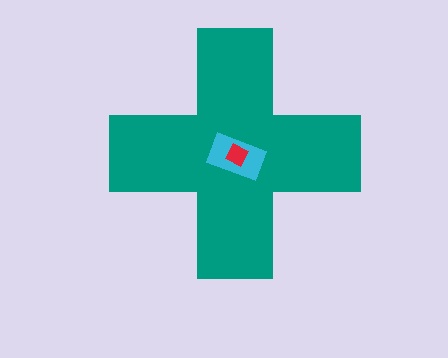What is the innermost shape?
The red diamond.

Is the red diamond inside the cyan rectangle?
Yes.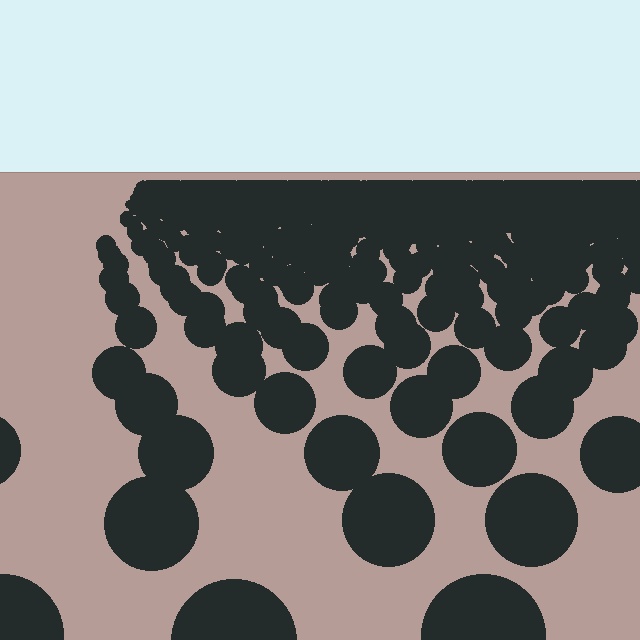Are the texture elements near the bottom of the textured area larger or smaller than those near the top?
Larger. Near the bottom, elements are closer to the viewer and appear at a bigger on-screen size.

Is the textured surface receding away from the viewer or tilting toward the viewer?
The surface is receding away from the viewer. Texture elements get smaller and denser toward the top.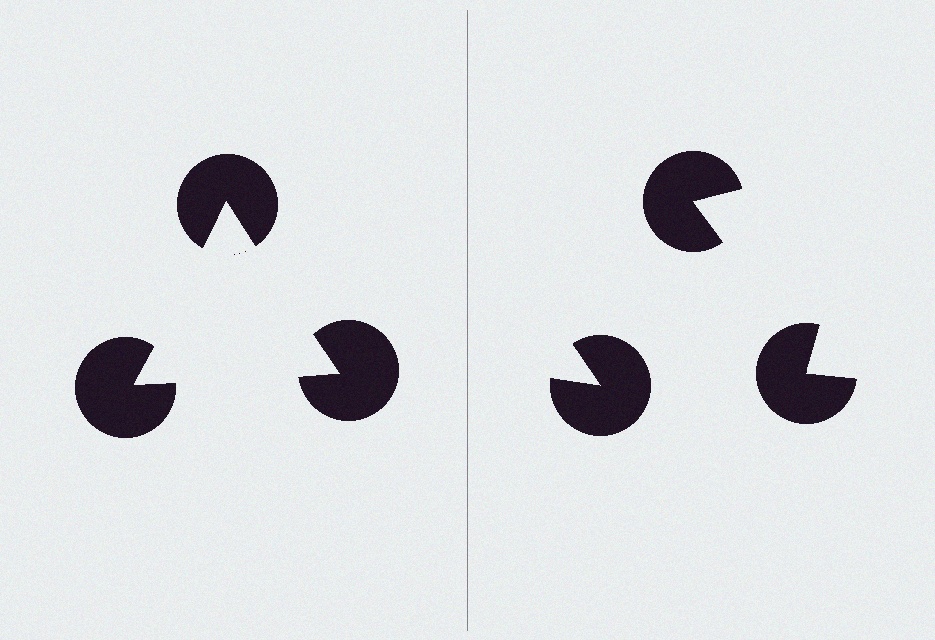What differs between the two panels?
The pac-man discs are positioned identically on both sides; only the wedge orientations differ. On the left they align to a triangle; on the right they are misaligned.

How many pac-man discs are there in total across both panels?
6 — 3 on each side.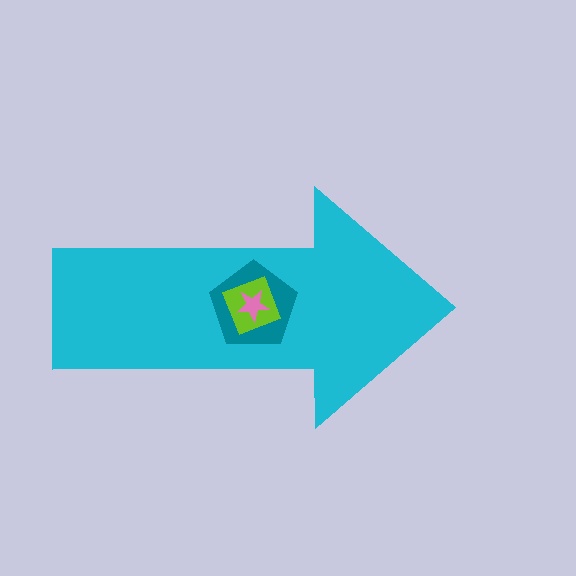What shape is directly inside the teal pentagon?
The lime square.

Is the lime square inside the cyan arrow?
Yes.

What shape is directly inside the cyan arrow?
The teal pentagon.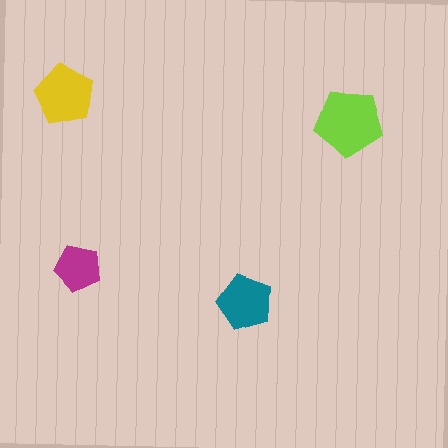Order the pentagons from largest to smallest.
the lime one, the yellow one, the teal one, the magenta one.